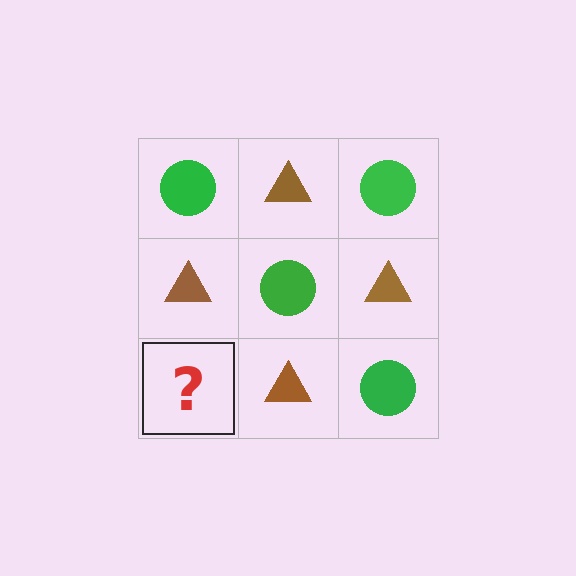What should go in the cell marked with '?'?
The missing cell should contain a green circle.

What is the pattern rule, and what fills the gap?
The rule is that it alternates green circle and brown triangle in a checkerboard pattern. The gap should be filled with a green circle.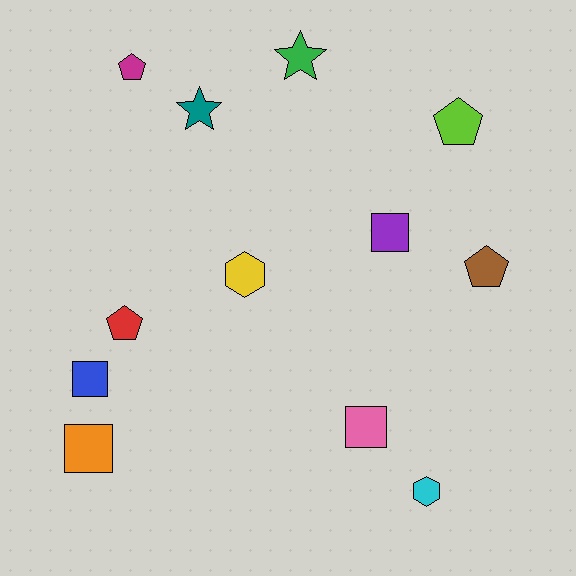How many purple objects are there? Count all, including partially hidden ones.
There is 1 purple object.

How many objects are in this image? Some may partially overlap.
There are 12 objects.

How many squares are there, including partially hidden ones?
There are 4 squares.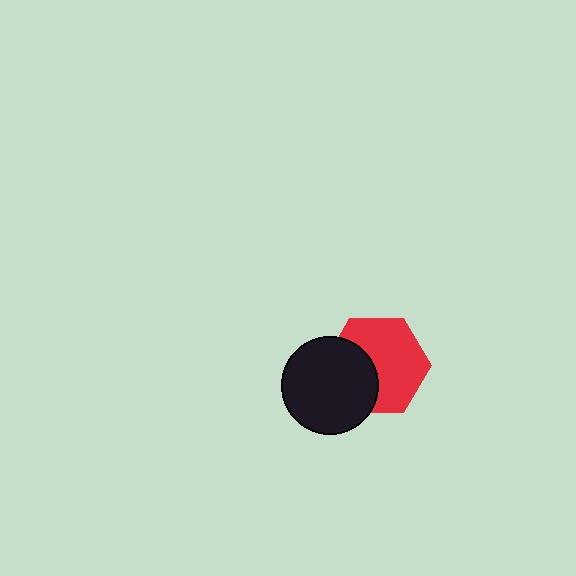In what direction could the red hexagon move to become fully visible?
The red hexagon could move right. That would shift it out from behind the black circle entirely.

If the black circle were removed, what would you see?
You would see the complete red hexagon.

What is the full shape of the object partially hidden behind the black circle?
The partially hidden object is a red hexagon.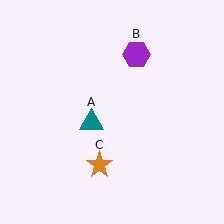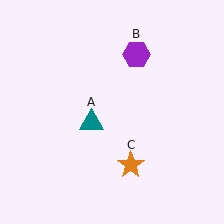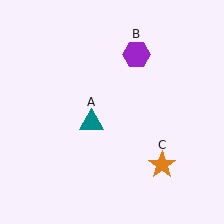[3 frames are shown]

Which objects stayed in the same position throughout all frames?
Teal triangle (object A) and purple hexagon (object B) remained stationary.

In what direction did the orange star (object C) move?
The orange star (object C) moved right.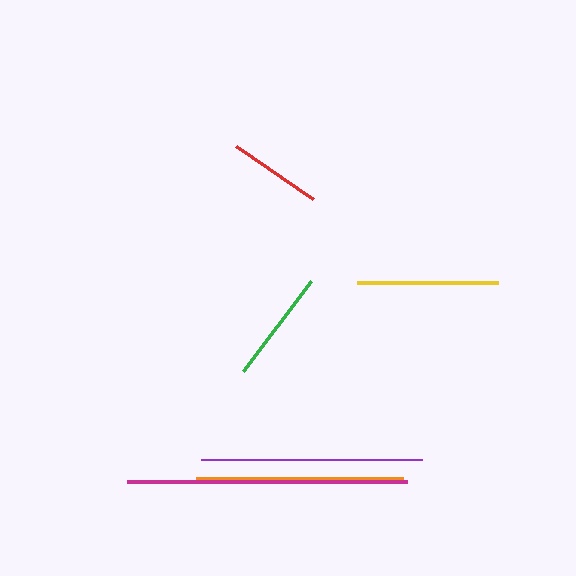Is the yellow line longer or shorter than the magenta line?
The magenta line is longer than the yellow line.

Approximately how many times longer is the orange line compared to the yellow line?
The orange line is approximately 1.5 times the length of the yellow line.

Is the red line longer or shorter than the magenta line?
The magenta line is longer than the red line.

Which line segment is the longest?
The magenta line is the longest at approximately 279 pixels.